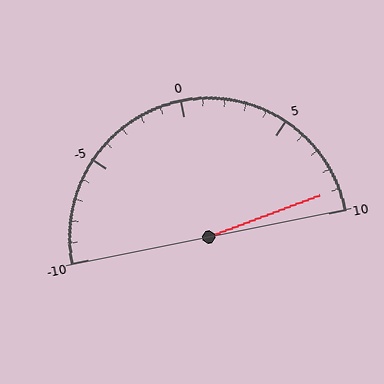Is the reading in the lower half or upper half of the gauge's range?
The reading is in the upper half of the range (-10 to 10).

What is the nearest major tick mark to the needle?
The nearest major tick mark is 10.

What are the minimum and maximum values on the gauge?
The gauge ranges from -10 to 10.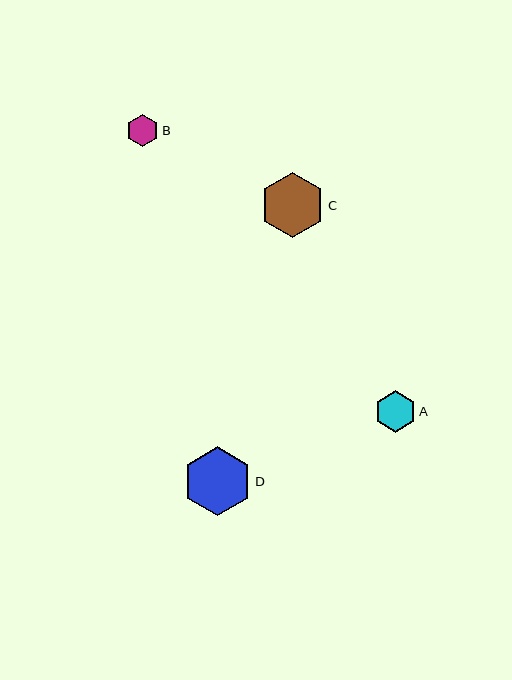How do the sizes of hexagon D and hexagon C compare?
Hexagon D and hexagon C are approximately the same size.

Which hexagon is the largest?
Hexagon D is the largest with a size of approximately 69 pixels.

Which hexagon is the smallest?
Hexagon B is the smallest with a size of approximately 32 pixels.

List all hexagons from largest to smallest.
From largest to smallest: D, C, A, B.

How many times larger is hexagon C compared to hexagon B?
Hexagon C is approximately 2.0 times the size of hexagon B.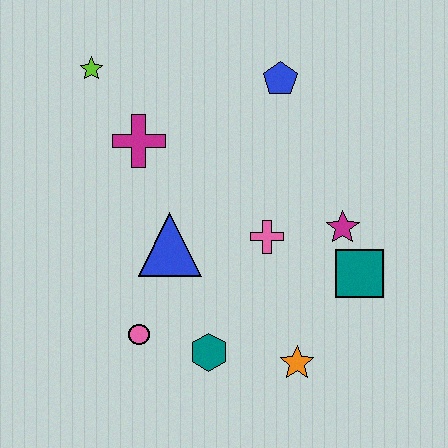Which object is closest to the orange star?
The teal hexagon is closest to the orange star.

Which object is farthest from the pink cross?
The lime star is farthest from the pink cross.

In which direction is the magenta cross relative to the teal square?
The magenta cross is to the left of the teal square.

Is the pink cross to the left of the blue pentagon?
Yes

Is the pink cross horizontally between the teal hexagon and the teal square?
Yes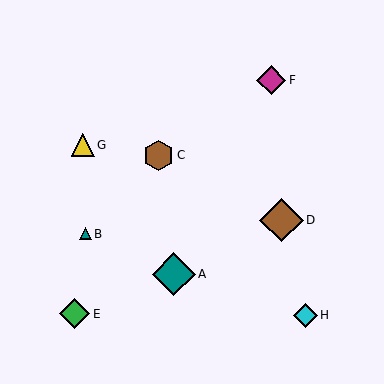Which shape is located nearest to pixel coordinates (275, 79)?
The magenta diamond (labeled F) at (271, 80) is nearest to that location.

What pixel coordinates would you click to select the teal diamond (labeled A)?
Click at (174, 274) to select the teal diamond A.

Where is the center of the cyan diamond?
The center of the cyan diamond is at (306, 315).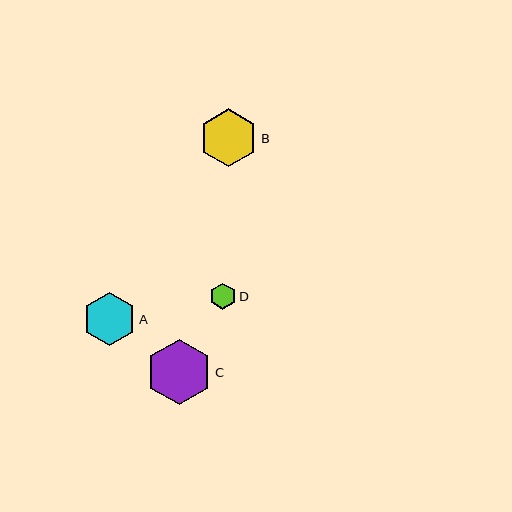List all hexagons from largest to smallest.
From largest to smallest: C, B, A, D.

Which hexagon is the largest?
Hexagon C is the largest with a size of approximately 65 pixels.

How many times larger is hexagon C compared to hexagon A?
Hexagon C is approximately 1.2 times the size of hexagon A.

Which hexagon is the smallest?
Hexagon D is the smallest with a size of approximately 26 pixels.